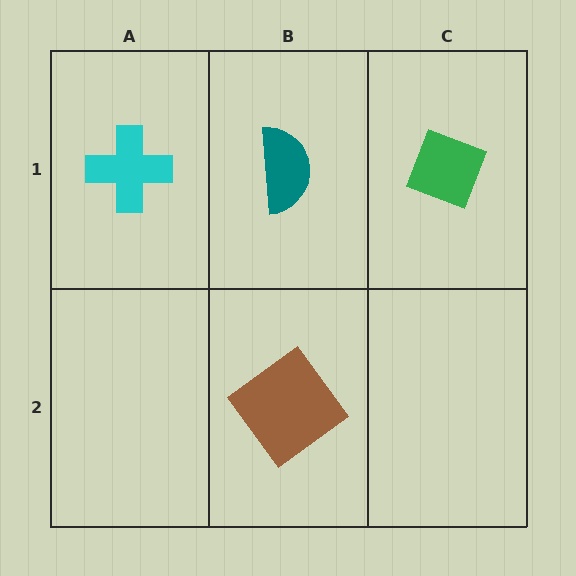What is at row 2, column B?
A brown diamond.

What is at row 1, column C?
A green diamond.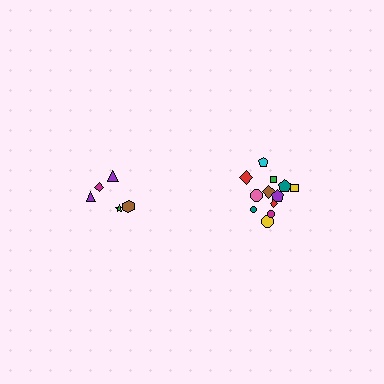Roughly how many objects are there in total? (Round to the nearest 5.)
Roughly 15 objects in total.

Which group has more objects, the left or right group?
The right group.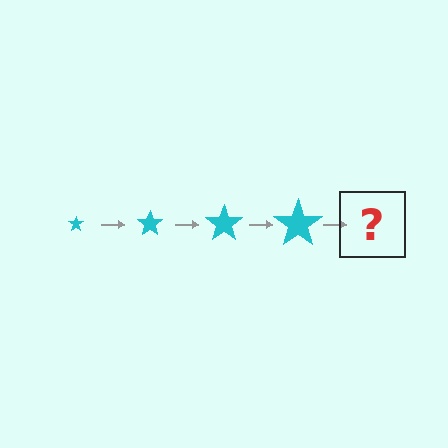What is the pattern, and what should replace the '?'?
The pattern is that the star gets progressively larger each step. The '?' should be a cyan star, larger than the previous one.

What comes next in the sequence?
The next element should be a cyan star, larger than the previous one.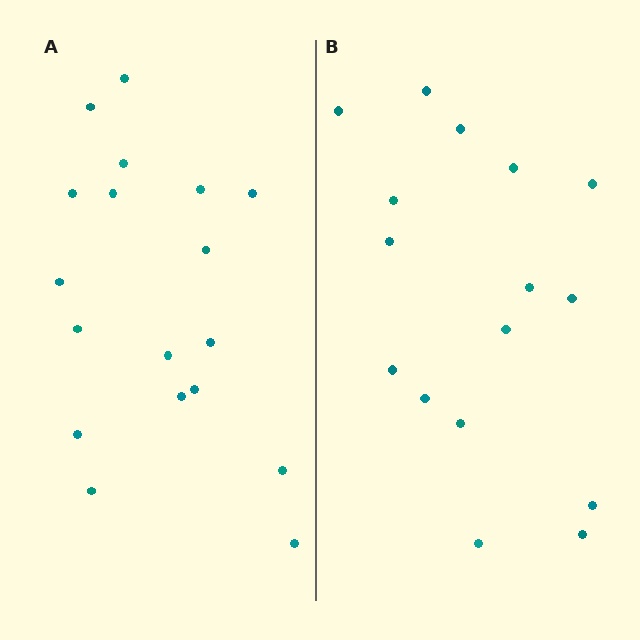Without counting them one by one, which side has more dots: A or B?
Region A (the left region) has more dots.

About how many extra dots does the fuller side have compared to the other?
Region A has just a few more — roughly 2 or 3 more dots than region B.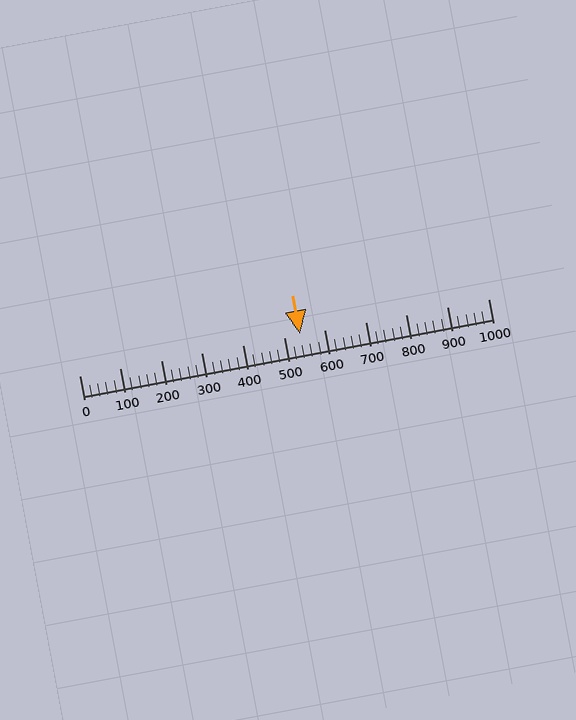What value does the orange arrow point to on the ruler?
The orange arrow points to approximately 540.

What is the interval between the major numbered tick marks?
The major tick marks are spaced 100 units apart.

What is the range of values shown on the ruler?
The ruler shows values from 0 to 1000.